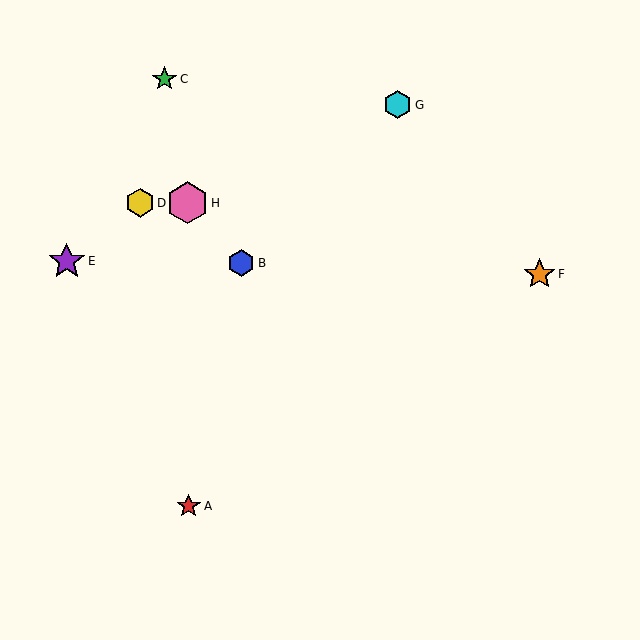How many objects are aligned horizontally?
2 objects (D, H) are aligned horizontally.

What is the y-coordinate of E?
Object E is at y≈261.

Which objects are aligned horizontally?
Objects D, H are aligned horizontally.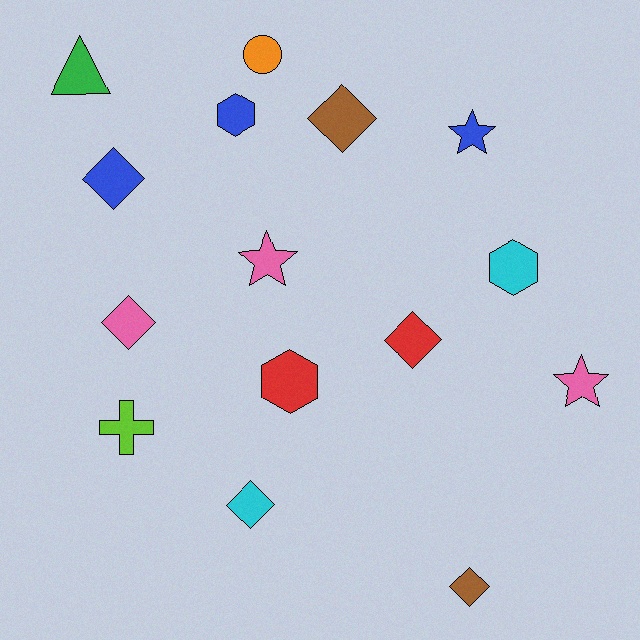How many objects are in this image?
There are 15 objects.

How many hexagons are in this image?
There are 3 hexagons.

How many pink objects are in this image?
There are 3 pink objects.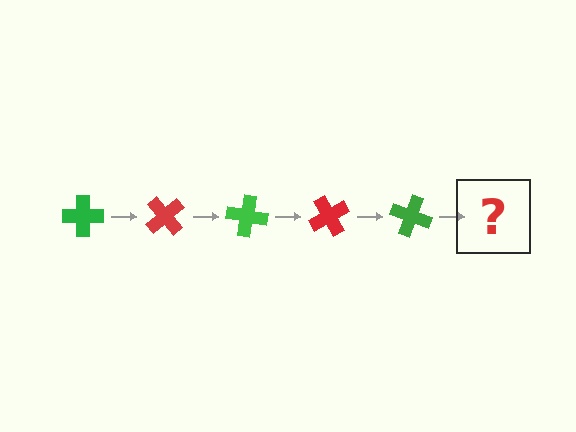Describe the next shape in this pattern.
It should be a red cross, rotated 250 degrees from the start.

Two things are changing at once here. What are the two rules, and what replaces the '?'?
The two rules are that it rotates 50 degrees each step and the color cycles through green and red. The '?' should be a red cross, rotated 250 degrees from the start.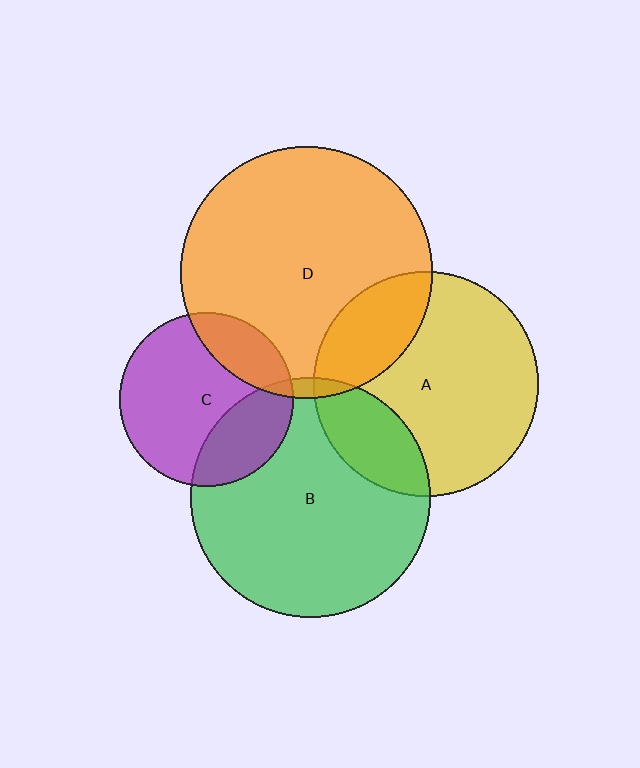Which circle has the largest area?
Circle D (orange).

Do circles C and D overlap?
Yes.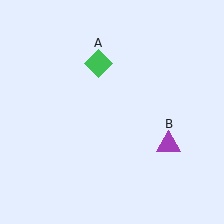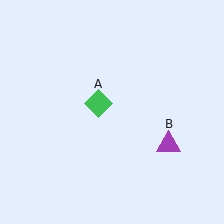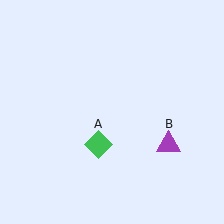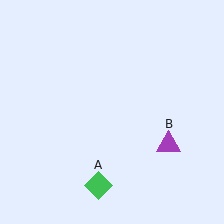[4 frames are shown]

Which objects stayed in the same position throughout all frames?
Purple triangle (object B) remained stationary.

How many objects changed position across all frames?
1 object changed position: green diamond (object A).